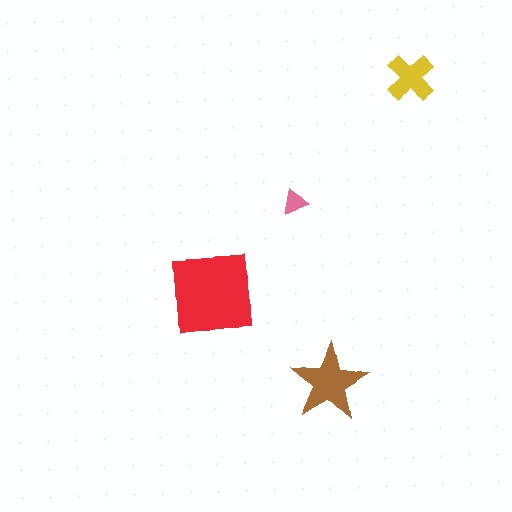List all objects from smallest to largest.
The pink triangle, the yellow cross, the brown star, the red square.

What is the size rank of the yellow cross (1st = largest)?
3rd.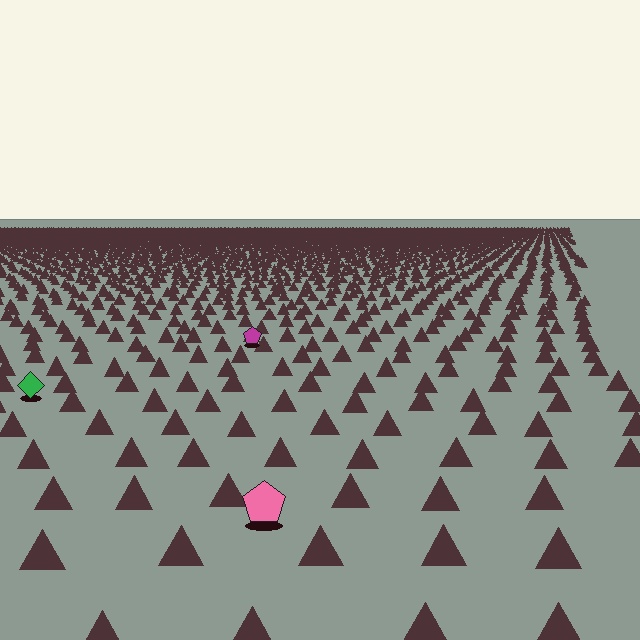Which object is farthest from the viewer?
The magenta pentagon is farthest from the viewer. It appears smaller and the ground texture around it is denser.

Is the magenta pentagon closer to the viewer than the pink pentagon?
No. The pink pentagon is closer — you can tell from the texture gradient: the ground texture is coarser near it.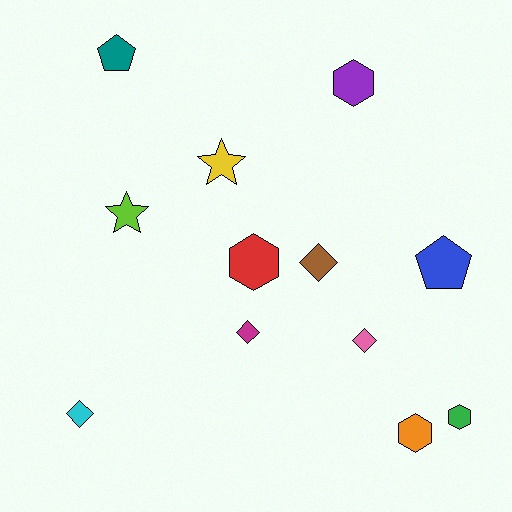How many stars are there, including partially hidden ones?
There are 2 stars.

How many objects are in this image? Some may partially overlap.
There are 12 objects.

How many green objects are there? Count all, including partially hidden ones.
There is 1 green object.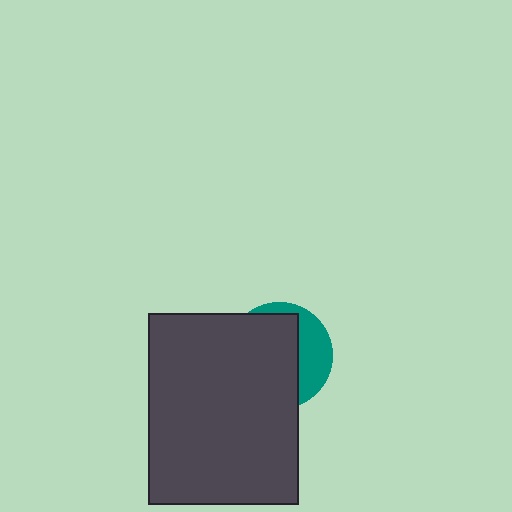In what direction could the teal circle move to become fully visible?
The teal circle could move right. That would shift it out from behind the dark gray rectangle entirely.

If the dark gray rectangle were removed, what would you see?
You would see the complete teal circle.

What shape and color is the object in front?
The object in front is a dark gray rectangle.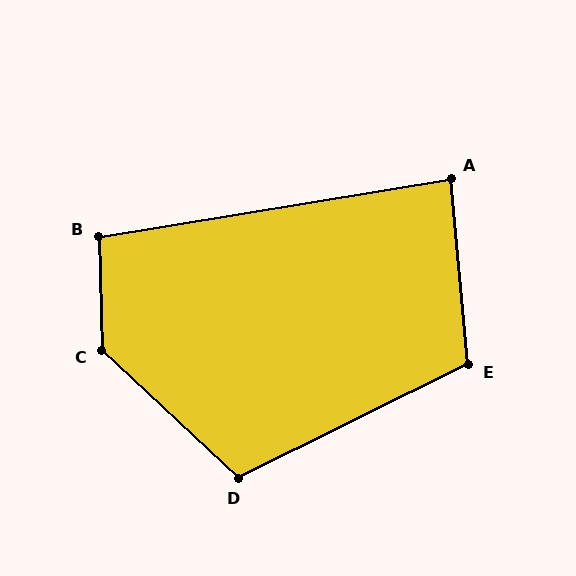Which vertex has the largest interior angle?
C, at approximately 135 degrees.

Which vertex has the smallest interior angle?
A, at approximately 86 degrees.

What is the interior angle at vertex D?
Approximately 111 degrees (obtuse).